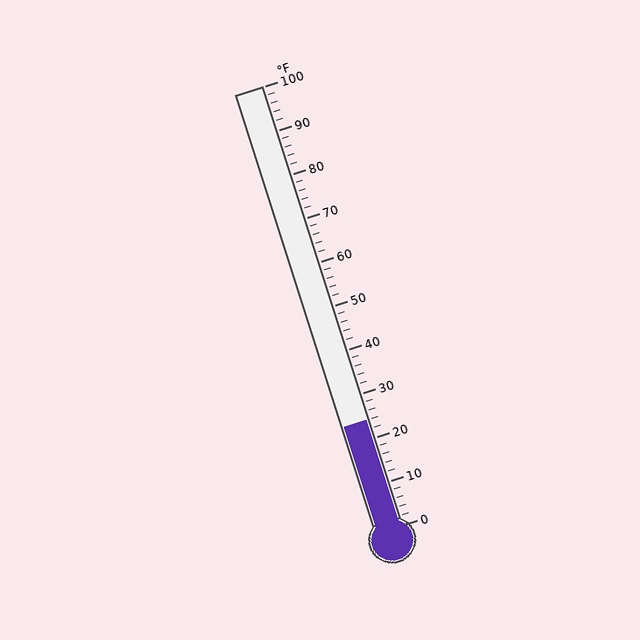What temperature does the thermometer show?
The thermometer shows approximately 24°F.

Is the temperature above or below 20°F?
The temperature is above 20°F.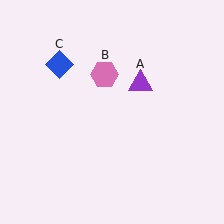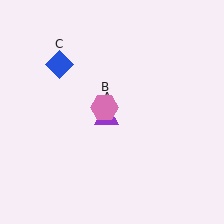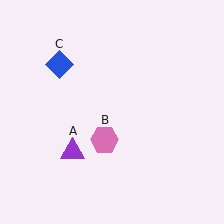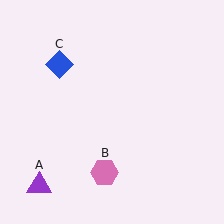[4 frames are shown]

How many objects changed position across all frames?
2 objects changed position: purple triangle (object A), pink hexagon (object B).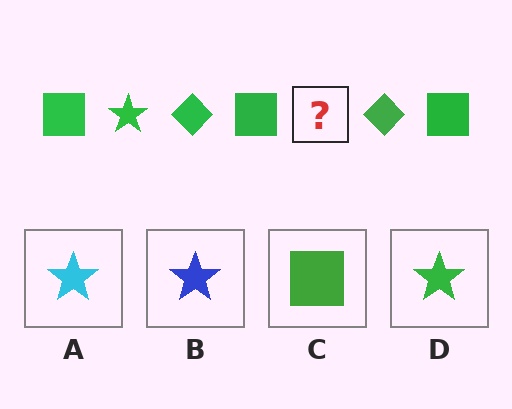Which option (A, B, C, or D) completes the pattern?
D.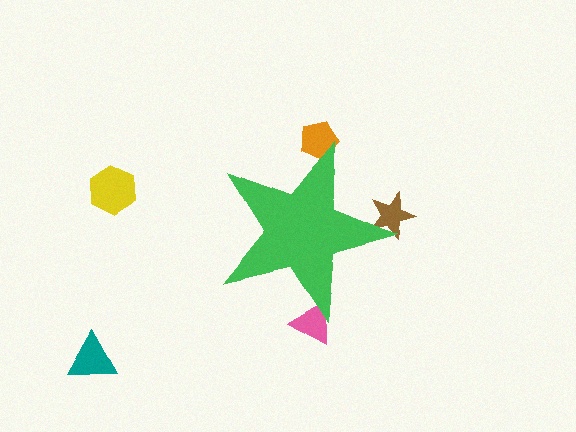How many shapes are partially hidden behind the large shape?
3 shapes are partially hidden.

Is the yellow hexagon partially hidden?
No, the yellow hexagon is fully visible.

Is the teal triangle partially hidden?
No, the teal triangle is fully visible.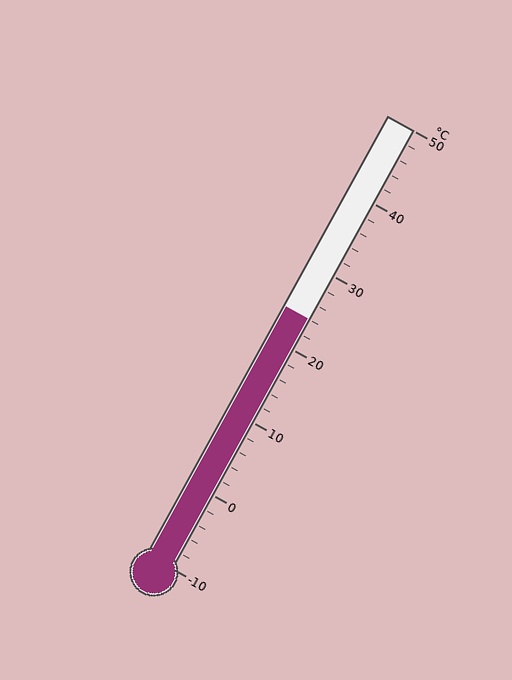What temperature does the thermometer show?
The thermometer shows approximately 24°C.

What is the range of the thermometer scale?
The thermometer scale ranges from -10°C to 50°C.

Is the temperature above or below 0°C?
The temperature is above 0°C.